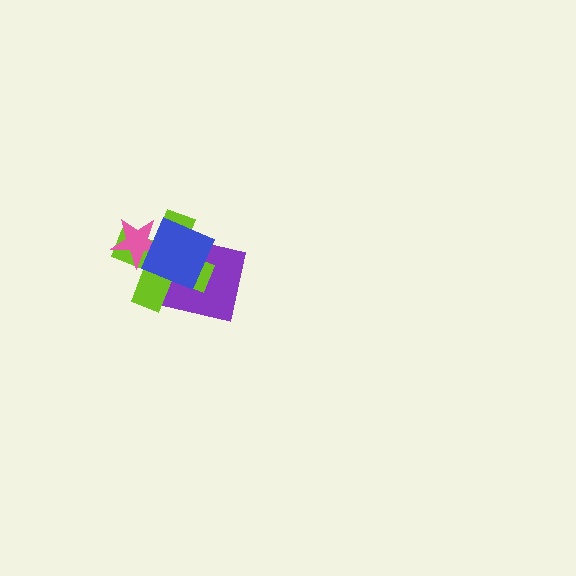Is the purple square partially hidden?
Yes, it is partially covered by another shape.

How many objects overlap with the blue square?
3 objects overlap with the blue square.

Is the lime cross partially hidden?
Yes, it is partially covered by another shape.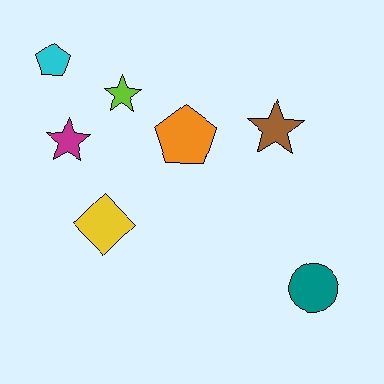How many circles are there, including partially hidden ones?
There is 1 circle.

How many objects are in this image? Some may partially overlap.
There are 7 objects.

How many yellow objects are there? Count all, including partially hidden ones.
There is 1 yellow object.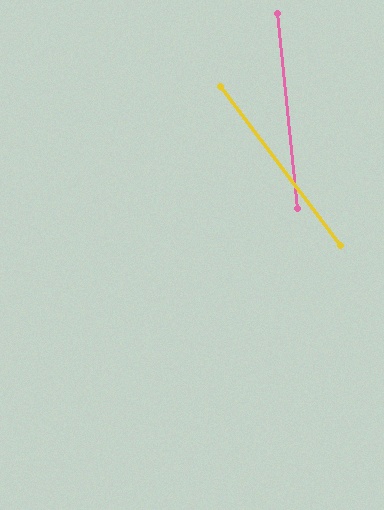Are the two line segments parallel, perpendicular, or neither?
Neither parallel nor perpendicular — they differ by about 31°.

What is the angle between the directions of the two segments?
Approximately 31 degrees.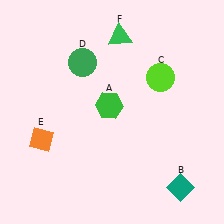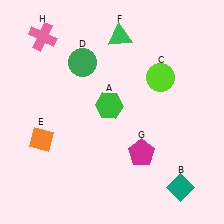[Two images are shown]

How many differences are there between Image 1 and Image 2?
There are 2 differences between the two images.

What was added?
A magenta pentagon (G), a pink cross (H) were added in Image 2.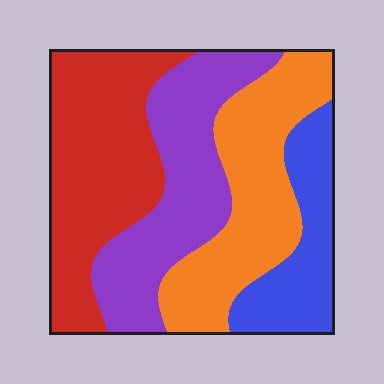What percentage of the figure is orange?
Orange takes up between a quarter and a half of the figure.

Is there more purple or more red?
Red.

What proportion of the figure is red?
Red takes up between a sixth and a third of the figure.